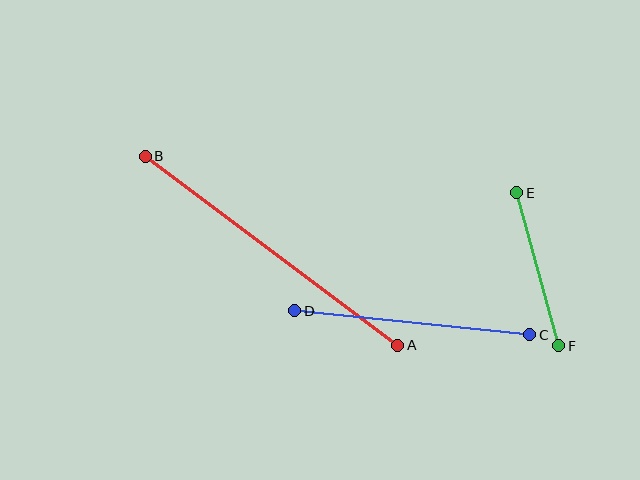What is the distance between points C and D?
The distance is approximately 237 pixels.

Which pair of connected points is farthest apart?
Points A and B are farthest apart.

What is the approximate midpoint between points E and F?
The midpoint is at approximately (538, 269) pixels.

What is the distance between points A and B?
The distance is approximately 315 pixels.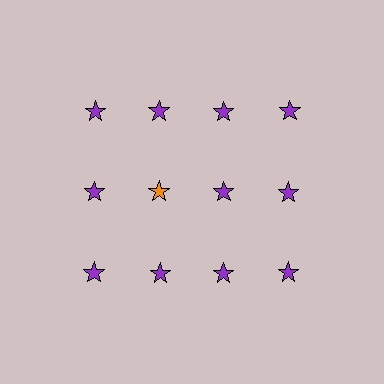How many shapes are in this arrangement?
There are 12 shapes arranged in a grid pattern.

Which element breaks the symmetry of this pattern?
The orange star in the second row, second from left column breaks the symmetry. All other shapes are purple stars.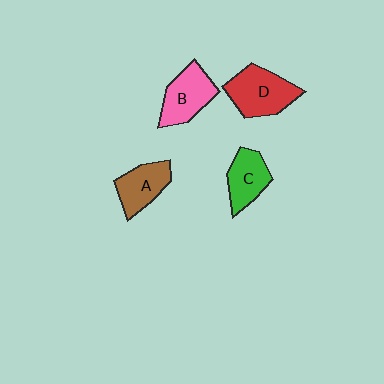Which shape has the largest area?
Shape D (red).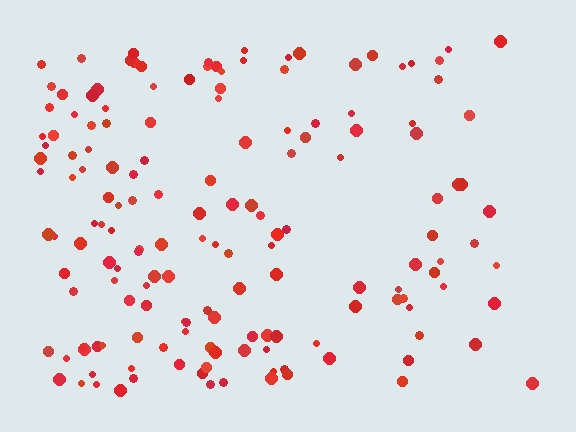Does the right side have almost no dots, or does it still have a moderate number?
Still a moderate number, just noticeably fewer than the left.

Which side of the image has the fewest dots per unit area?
The right.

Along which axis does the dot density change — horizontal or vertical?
Horizontal.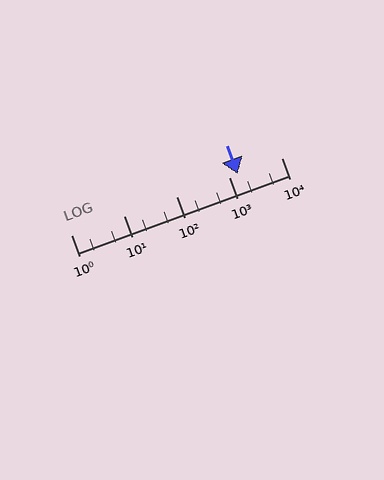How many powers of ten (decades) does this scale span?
The scale spans 4 decades, from 1 to 10000.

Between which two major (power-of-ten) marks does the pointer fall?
The pointer is between 1000 and 10000.